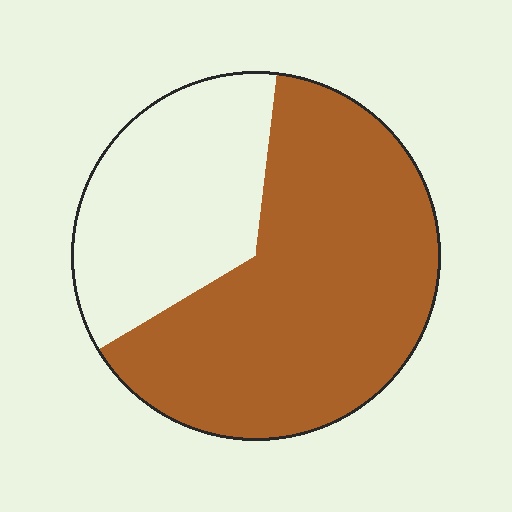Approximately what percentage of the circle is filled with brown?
Approximately 65%.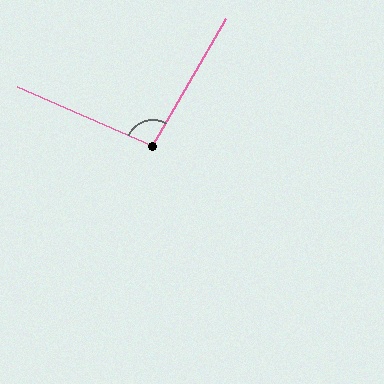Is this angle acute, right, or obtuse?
It is obtuse.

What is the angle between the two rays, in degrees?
Approximately 96 degrees.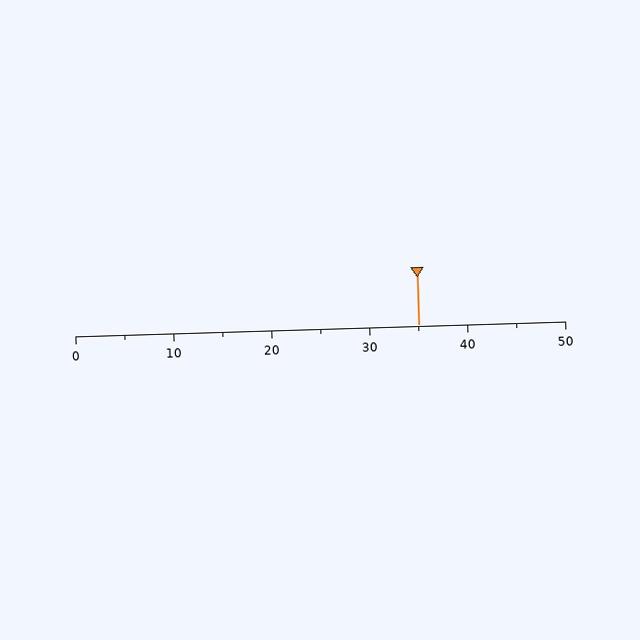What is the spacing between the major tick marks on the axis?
The major ticks are spaced 10 apart.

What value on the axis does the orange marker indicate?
The marker indicates approximately 35.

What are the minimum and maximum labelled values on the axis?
The axis runs from 0 to 50.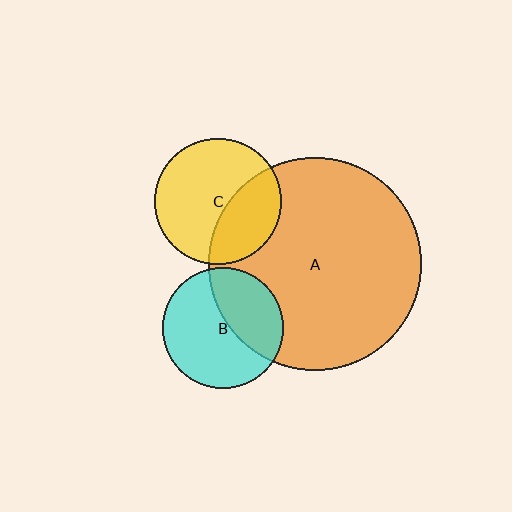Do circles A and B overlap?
Yes.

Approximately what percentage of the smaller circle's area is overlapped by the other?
Approximately 40%.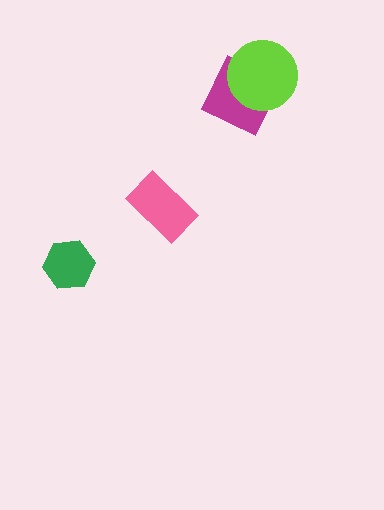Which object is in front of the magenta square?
The lime circle is in front of the magenta square.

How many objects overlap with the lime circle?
1 object overlaps with the lime circle.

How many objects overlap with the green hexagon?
0 objects overlap with the green hexagon.